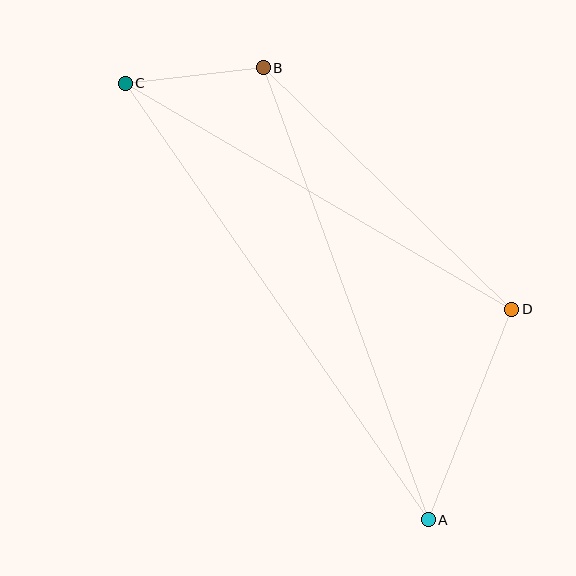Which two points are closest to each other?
Points B and C are closest to each other.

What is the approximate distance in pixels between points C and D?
The distance between C and D is approximately 448 pixels.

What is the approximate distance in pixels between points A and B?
The distance between A and B is approximately 481 pixels.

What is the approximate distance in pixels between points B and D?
The distance between B and D is approximately 347 pixels.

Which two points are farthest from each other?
Points A and C are farthest from each other.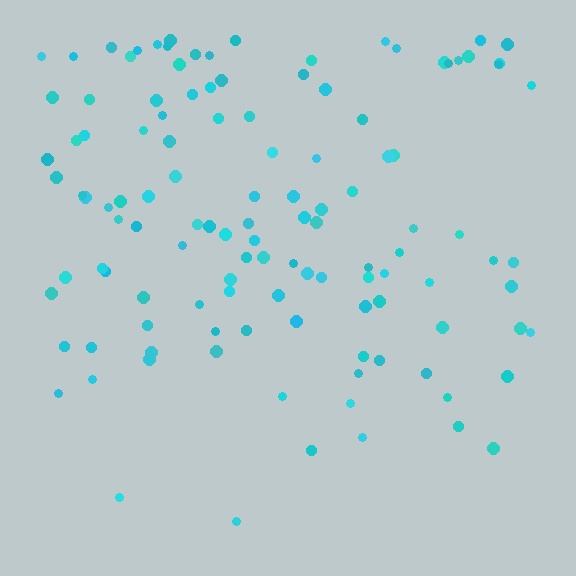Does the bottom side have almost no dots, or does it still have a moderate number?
Still a moderate number, just noticeably fewer than the top.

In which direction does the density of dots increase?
From bottom to top, with the top side densest.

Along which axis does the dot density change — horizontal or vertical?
Vertical.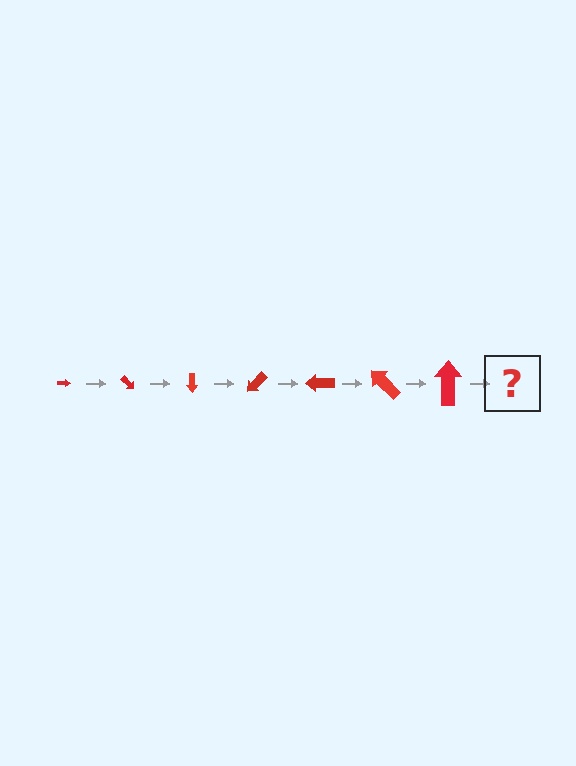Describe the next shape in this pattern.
It should be an arrow, larger than the previous one and rotated 315 degrees from the start.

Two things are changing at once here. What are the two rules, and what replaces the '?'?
The two rules are that the arrow grows larger each step and it rotates 45 degrees each step. The '?' should be an arrow, larger than the previous one and rotated 315 degrees from the start.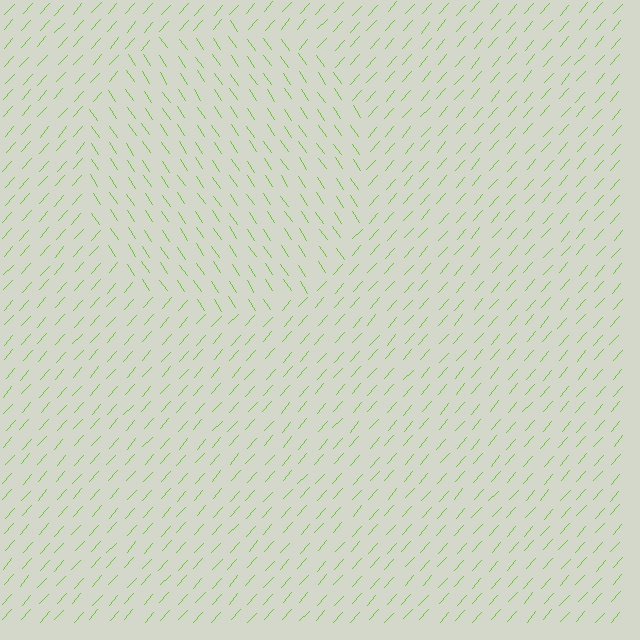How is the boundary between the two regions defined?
The boundary is defined purely by a change in line orientation (approximately 75 degrees difference). All lines are the same color and thickness.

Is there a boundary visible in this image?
Yes, there is a texture boundary formed by a change in line orientation.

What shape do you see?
I see a circle.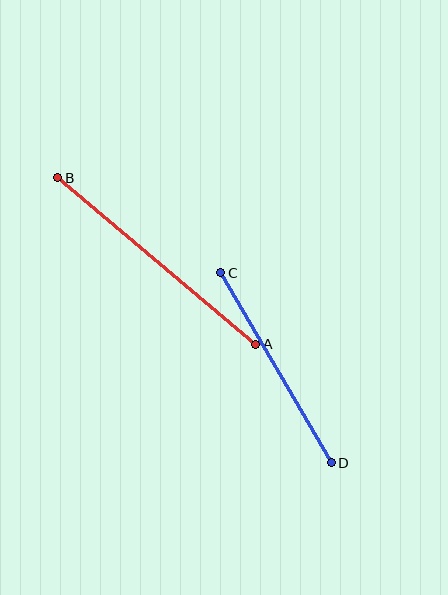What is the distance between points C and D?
The distance is approximately 220 pixels.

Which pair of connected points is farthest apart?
Points A and B are farthest apart.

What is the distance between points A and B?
The distance is approximately 259 pixels.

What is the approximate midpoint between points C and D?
The midpoint is at approximately (276, 368) pixels.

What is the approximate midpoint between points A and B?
The midpoint is at approximately (157, 261) pixels.